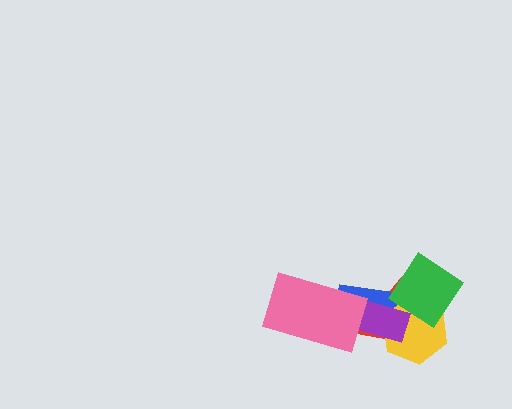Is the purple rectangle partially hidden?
Yes, it is partially covered by another shape.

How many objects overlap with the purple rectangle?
4 objects overlap with the purple rectangle.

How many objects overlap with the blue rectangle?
5 objects overlap with the blue rectangle.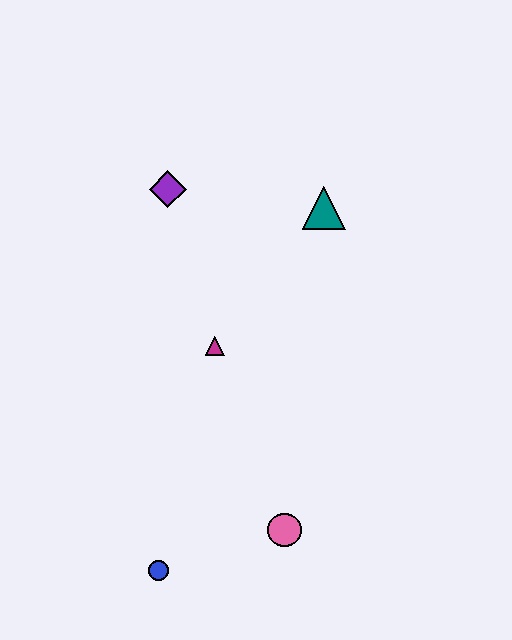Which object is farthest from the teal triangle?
The blue circle is farthest from the teal triangle.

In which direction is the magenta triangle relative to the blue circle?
The magenta triangle is above the blue circle.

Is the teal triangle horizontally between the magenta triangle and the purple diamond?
No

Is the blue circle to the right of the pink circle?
No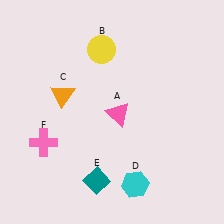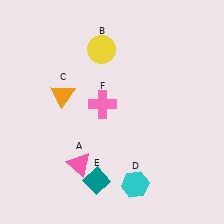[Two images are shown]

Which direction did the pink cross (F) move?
The pink cross (F) moved right.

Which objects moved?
The objects that moved are: the pink triangle (A), the pink cross (F).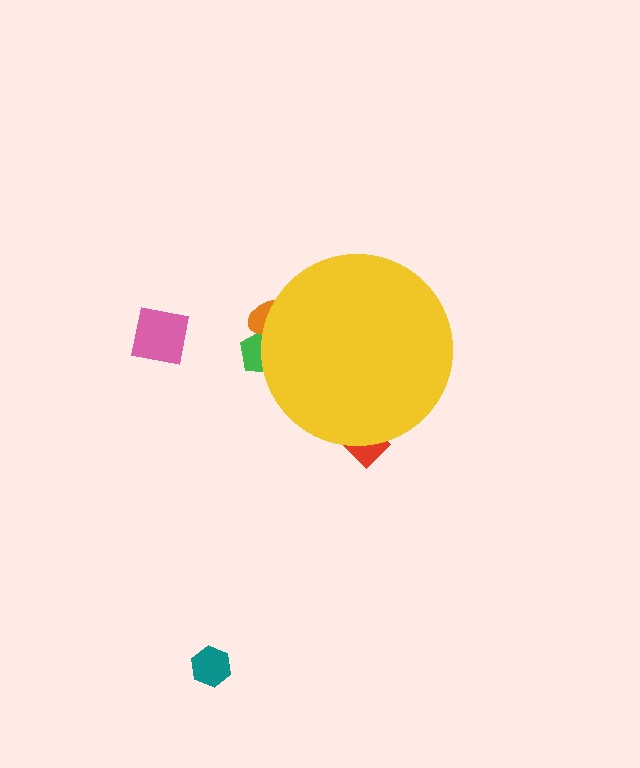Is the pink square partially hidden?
No, the pink square is fully visible.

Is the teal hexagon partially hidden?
No, the teal hexagon is fully visible.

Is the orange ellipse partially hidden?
Yes, the orange ellipse is partially hidden behind the yellow circle.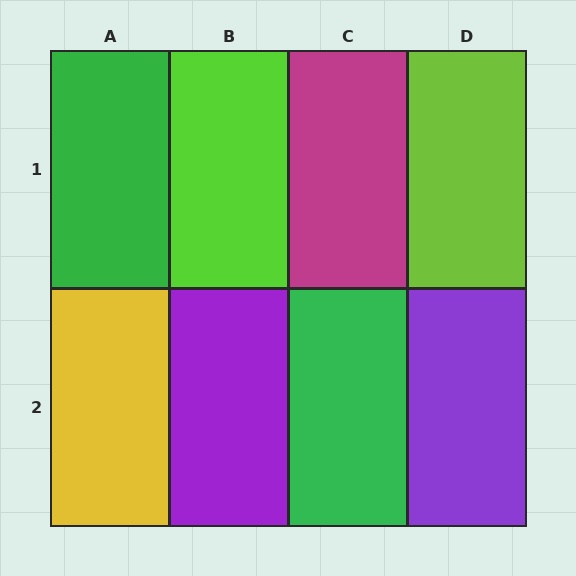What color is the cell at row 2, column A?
Yellow.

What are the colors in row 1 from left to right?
Green, lime, magenta, lime.